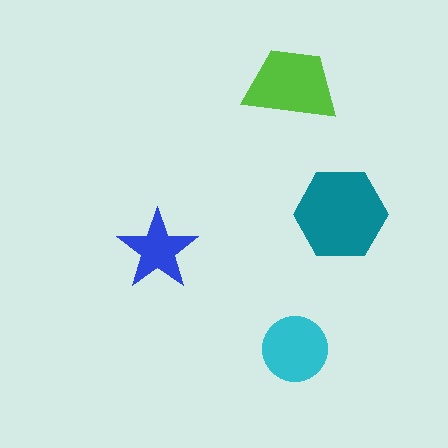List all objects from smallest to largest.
The blue star, the cyan circle, the lime trapezoid, the teal hexagon.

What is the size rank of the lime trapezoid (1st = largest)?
2nd.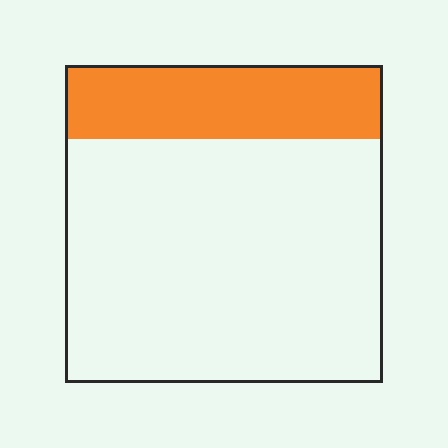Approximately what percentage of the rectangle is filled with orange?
Approximately 25%.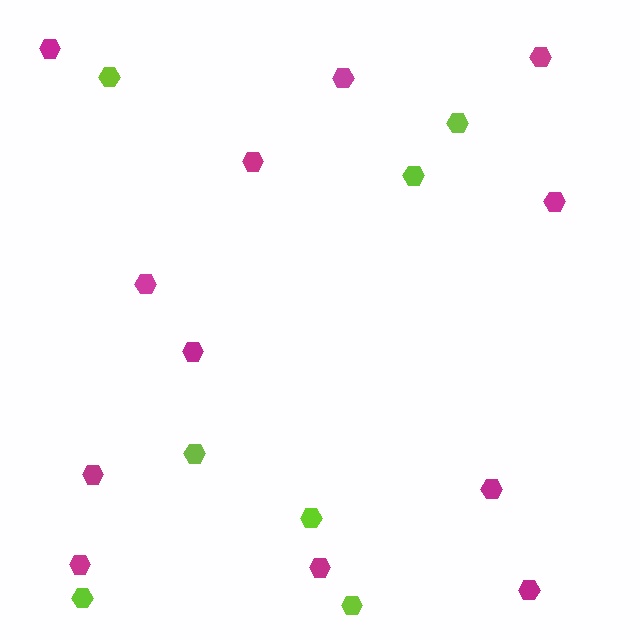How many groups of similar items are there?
There are 2 groups: one group of magenta hexagons (12) and one group of lime hexagons (7).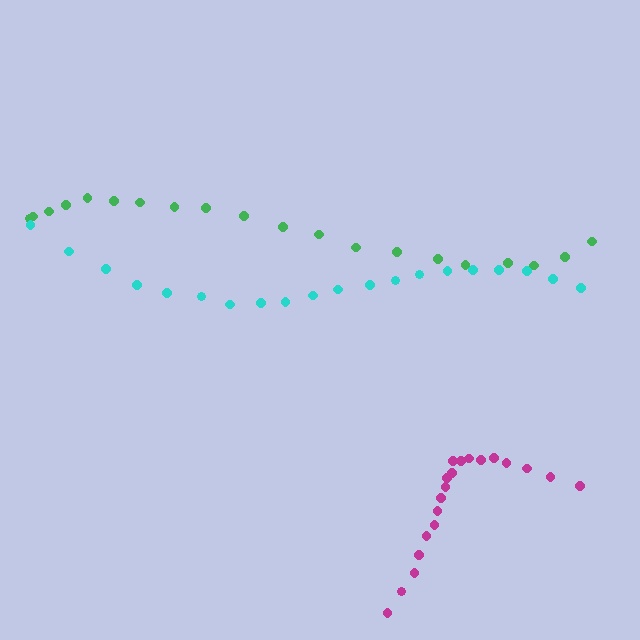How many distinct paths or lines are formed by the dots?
There are 3 distinct paths.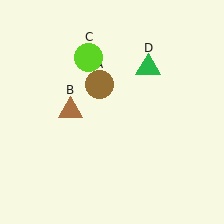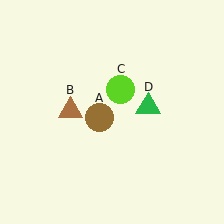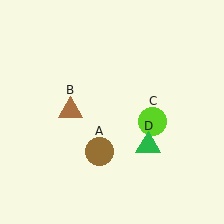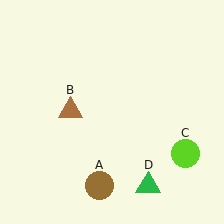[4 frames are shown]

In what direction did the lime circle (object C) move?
The lime circle (object C) moved down and to the right.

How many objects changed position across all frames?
3 objects changed position: brown circle (object A), lime circle (object C), green triangle (object D).